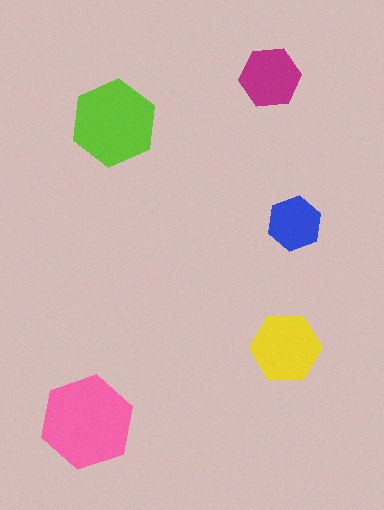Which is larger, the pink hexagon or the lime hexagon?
The pink one.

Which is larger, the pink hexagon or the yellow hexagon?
The pink one.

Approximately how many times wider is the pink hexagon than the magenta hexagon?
About 1.5 times wider.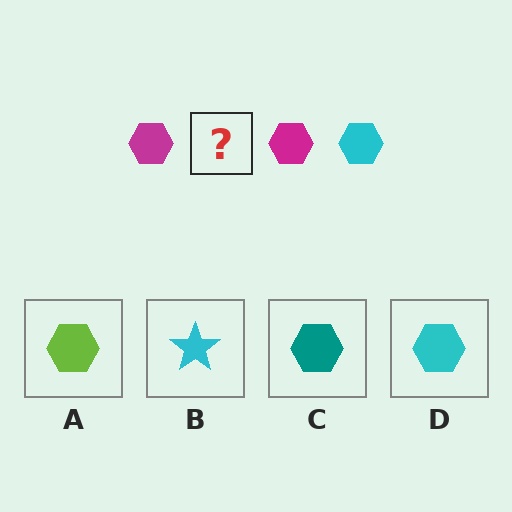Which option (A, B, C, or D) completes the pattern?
D.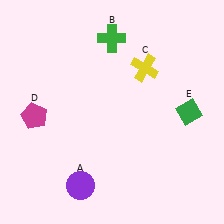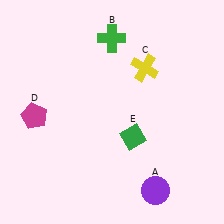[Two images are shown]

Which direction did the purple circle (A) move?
The purple circle (A) moved right.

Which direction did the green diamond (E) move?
The green diamond (E) moved left.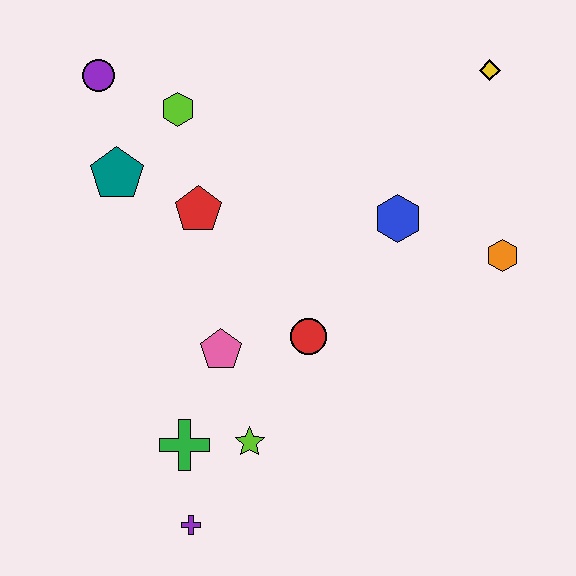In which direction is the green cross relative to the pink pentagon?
The green cross is below the pink pentagon.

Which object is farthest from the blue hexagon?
The purple cross is farthest from the blue hexagon.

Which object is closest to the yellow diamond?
The blue hexagon is closest to the yellow diamond.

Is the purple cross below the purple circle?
Yes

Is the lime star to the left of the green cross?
No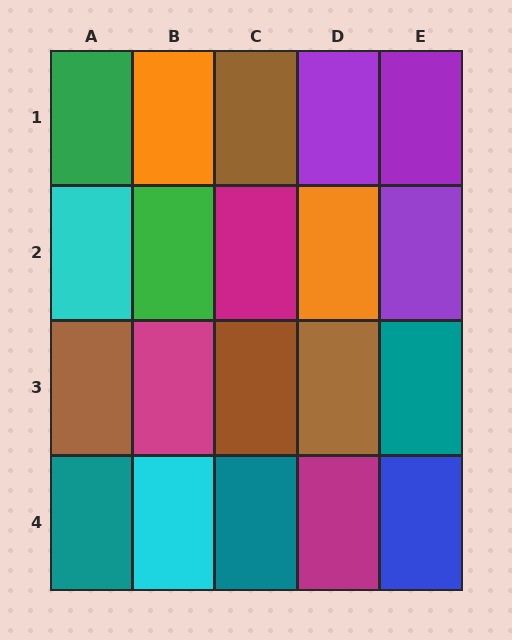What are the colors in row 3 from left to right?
Brown, magenta, brown, brown, teal.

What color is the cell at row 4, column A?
Teal.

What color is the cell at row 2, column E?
Purple.